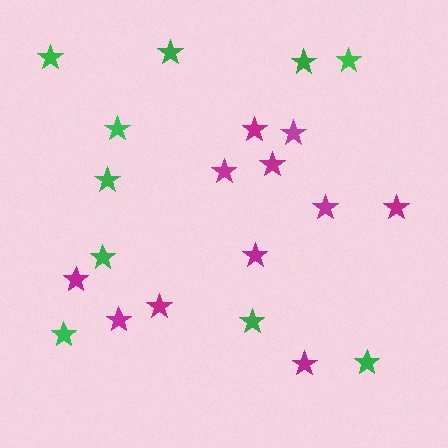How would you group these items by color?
There are 2 groups: one group of magenta stars (11) and one group of green stars (10).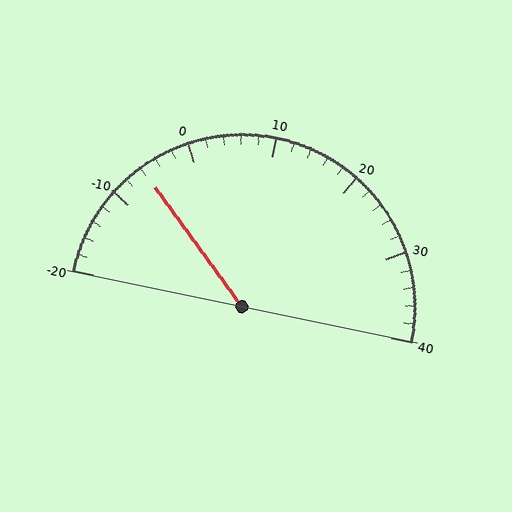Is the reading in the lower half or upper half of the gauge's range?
The reading is in the lower half of the range (-20 to 40).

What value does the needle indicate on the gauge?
The needle indicates approximately -6.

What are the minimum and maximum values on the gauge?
The gauge ranges from -20 to 40.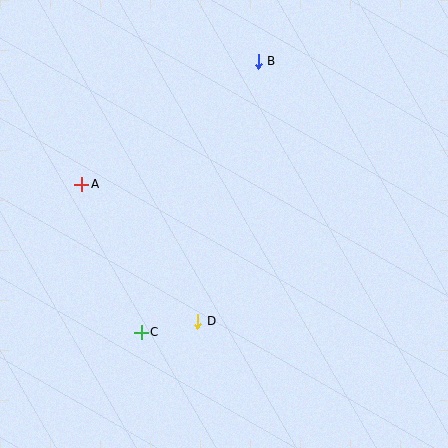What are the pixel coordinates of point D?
Point D is at (198, 321).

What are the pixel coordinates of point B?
Point B is at (258, 61).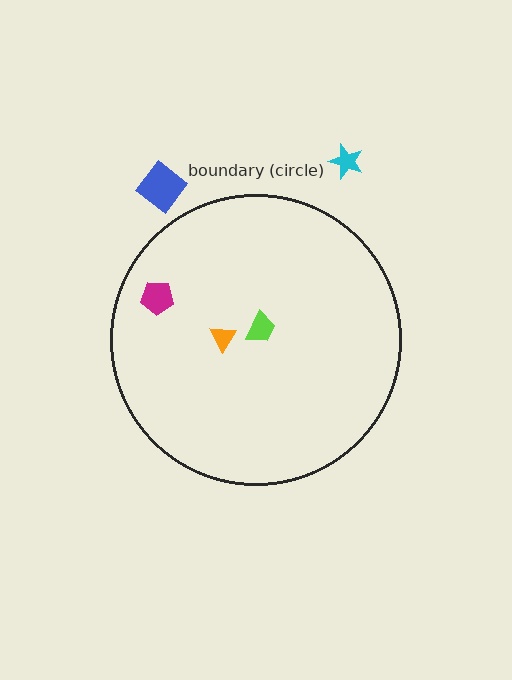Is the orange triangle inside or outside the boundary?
Inside.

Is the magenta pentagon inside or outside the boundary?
Inside.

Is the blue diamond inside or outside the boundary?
Outside.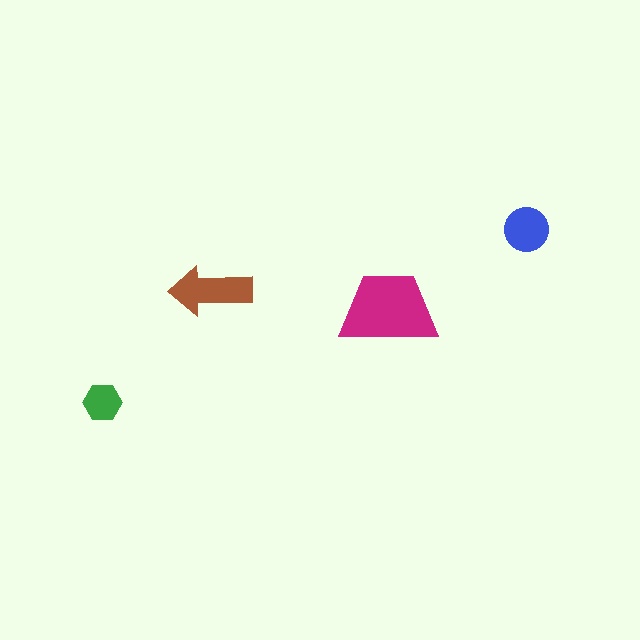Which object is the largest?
The magenta trapezoid.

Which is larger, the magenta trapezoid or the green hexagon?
The magenta trapezoid.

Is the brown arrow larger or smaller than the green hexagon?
Larger.